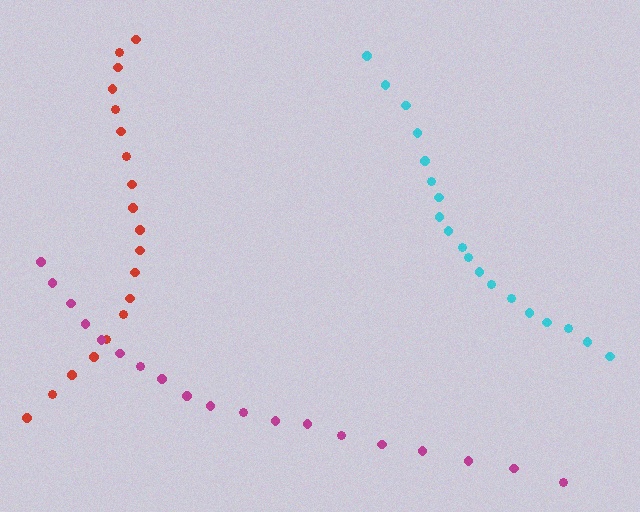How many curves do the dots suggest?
There are 3 distinct paths.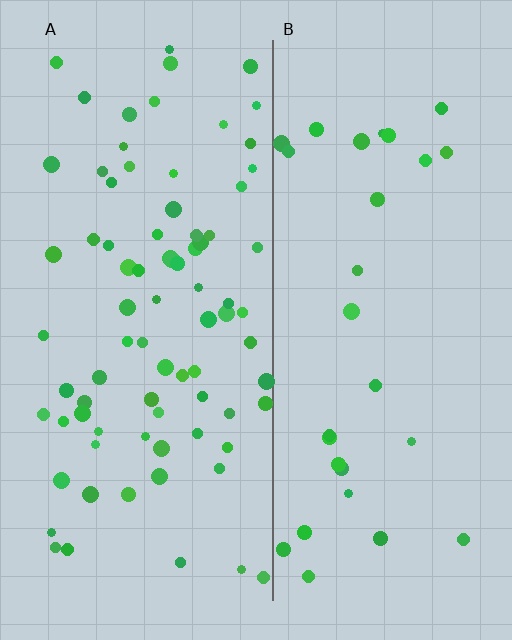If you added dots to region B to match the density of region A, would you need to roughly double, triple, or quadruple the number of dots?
Approximately triple.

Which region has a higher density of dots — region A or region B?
A (the left).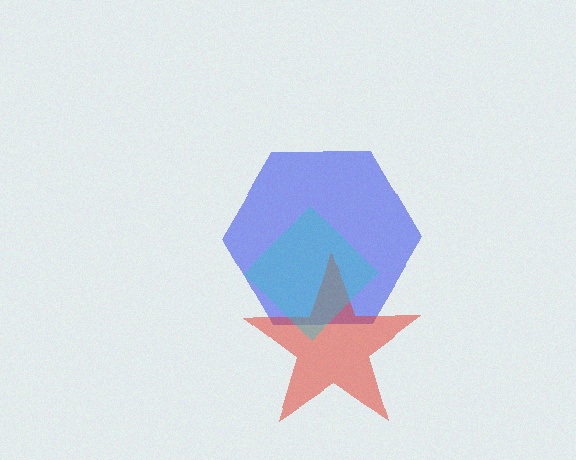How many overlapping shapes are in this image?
There are 3 overlapping shapes in the image.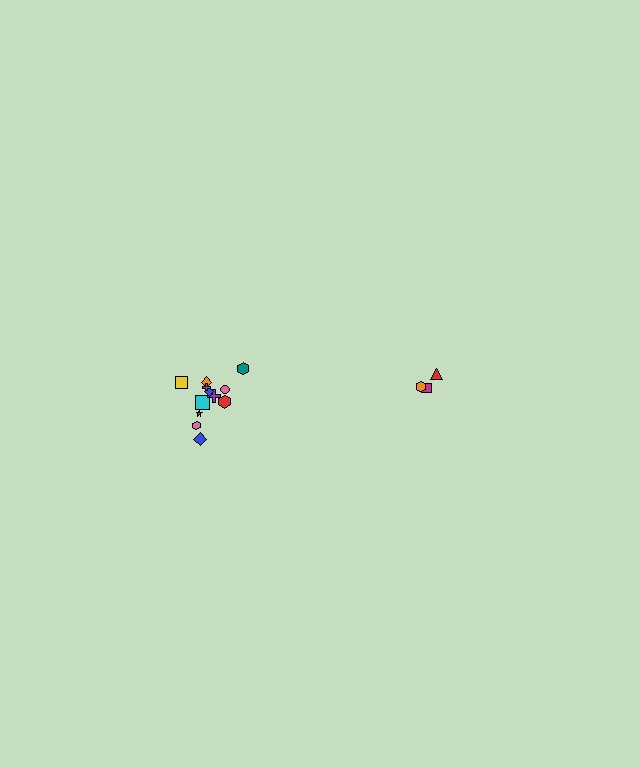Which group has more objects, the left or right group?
The left group.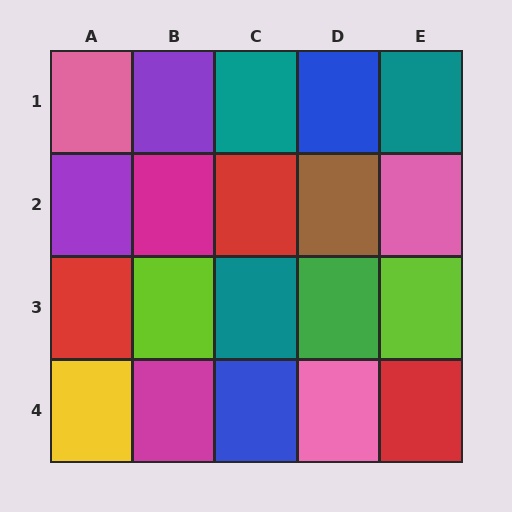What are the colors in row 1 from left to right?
Pink, purple, teal, blue, teal.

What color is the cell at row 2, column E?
Pink.